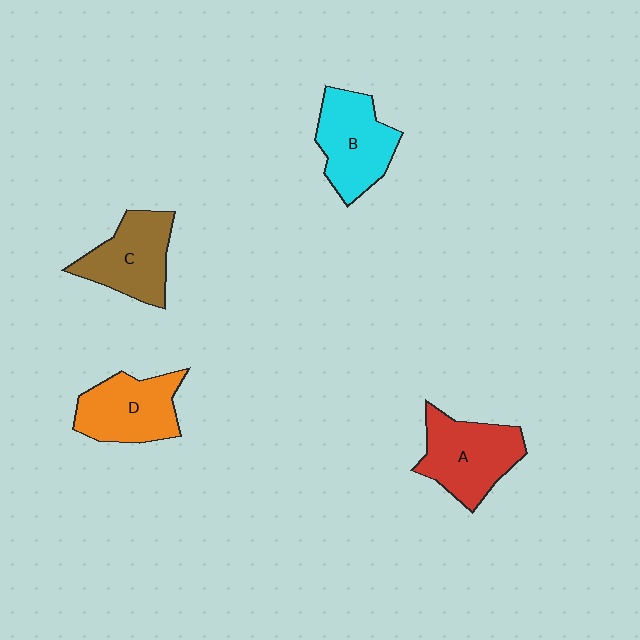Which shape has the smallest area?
Shape C (brown).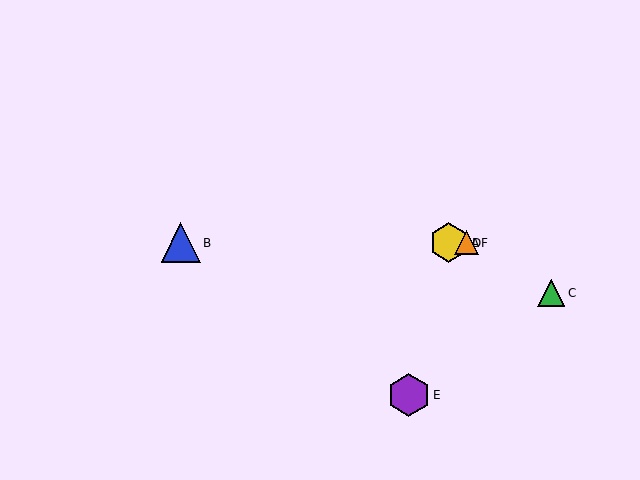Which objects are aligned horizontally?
Objects A, B, D, F are aligned horizontally.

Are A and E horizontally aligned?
No, A is at y≈243 and E is at y≈395.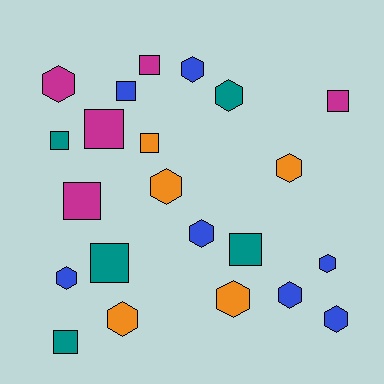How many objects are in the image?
There are 22 objects.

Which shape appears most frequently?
Hexagon, with 12 objects.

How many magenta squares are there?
There are 4 magenta squares.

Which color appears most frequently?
Blue, with 7 objects.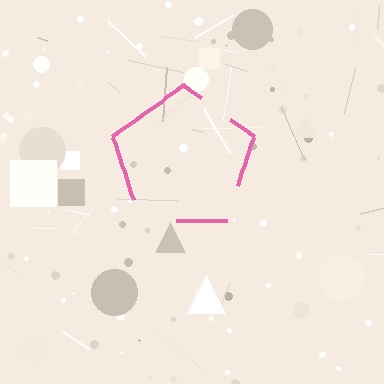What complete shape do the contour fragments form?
The contour fragments form a pentagon.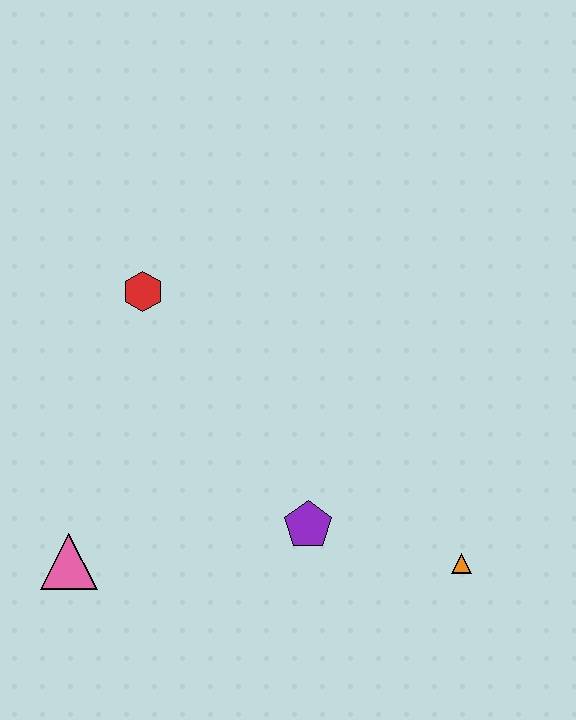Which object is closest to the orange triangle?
The purple pentagon is closest to the orange triangle.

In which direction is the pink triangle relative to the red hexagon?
The pink triangle is below the red hexagon.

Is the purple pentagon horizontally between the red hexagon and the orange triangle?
Yes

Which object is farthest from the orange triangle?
The red hexagon is farthest from the orange triangle.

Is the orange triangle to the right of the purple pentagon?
Yes